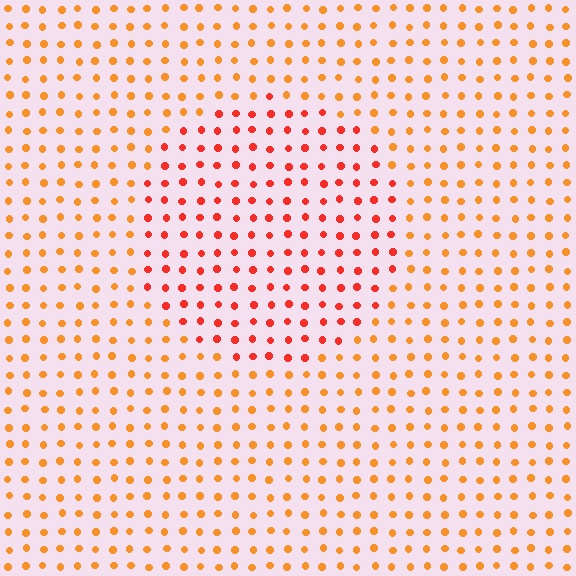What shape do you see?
I see a circle.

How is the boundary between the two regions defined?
The boundary is defined purely by a slight shift in hue (about 29 degrees). Spacing, size, and orientation are identical on both sides.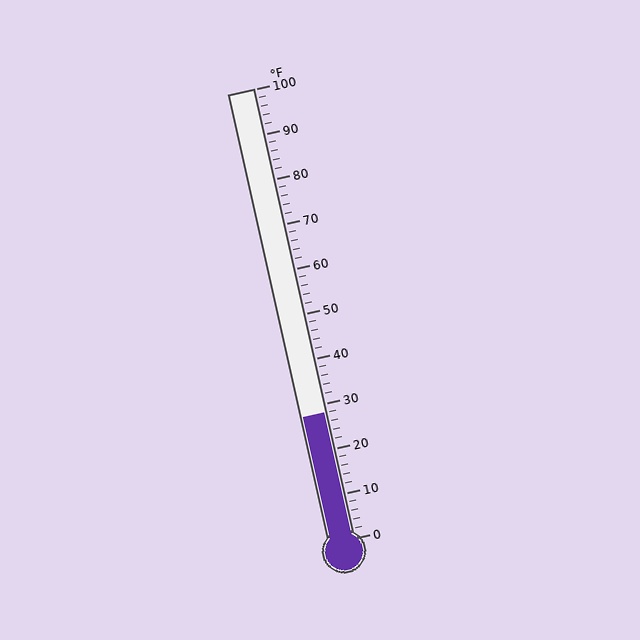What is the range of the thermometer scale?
The thermometer scale ranges from 0°F to 100°F.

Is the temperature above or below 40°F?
The temperature is below 40°F.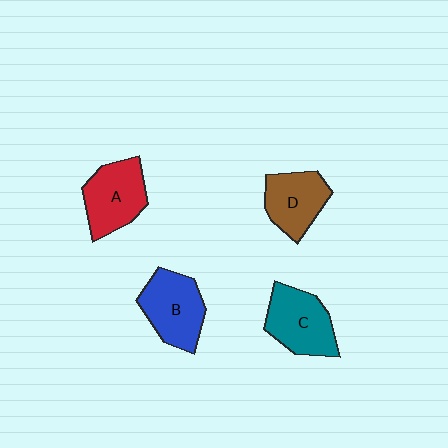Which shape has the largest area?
Shape B (blue).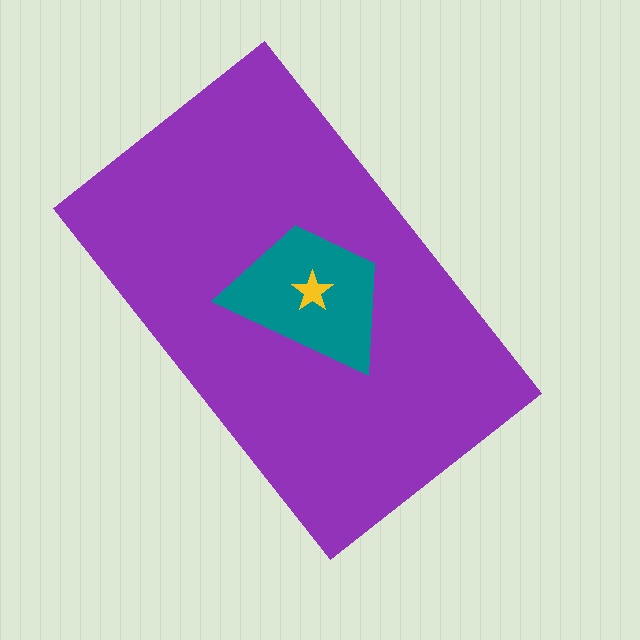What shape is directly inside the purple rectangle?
The teal trapezoid.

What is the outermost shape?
The purple rectangle.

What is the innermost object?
The yellow star.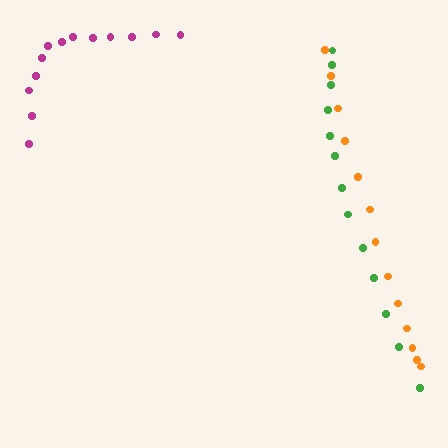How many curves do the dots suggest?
There are 3 distinct paths.